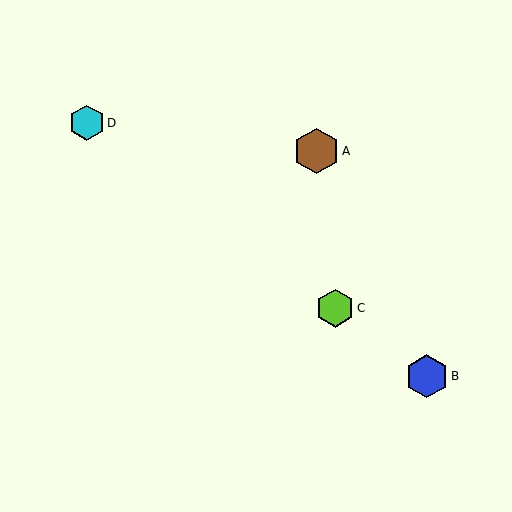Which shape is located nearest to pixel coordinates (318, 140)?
The brown hexagon (labeled A) at (317, 151) is nearest to that location.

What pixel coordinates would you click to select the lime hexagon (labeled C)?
Click at (335, 308) to select the lime hexagon C.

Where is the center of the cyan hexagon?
The center of the cyan hexagon is at (87, 123).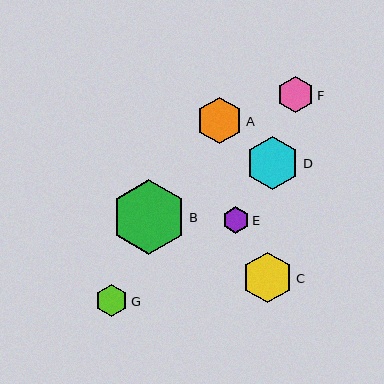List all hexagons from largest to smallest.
From largest to smallest: B, D, C, A, F, G, E.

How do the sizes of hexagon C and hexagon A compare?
Hexagon C and hexagon A are approximately the same size.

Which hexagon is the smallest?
Hexagon E is the smallest with a size of approximately 26 pixels.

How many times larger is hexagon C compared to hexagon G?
Hexagon C is approximately 1.6 times the size of hexagon G.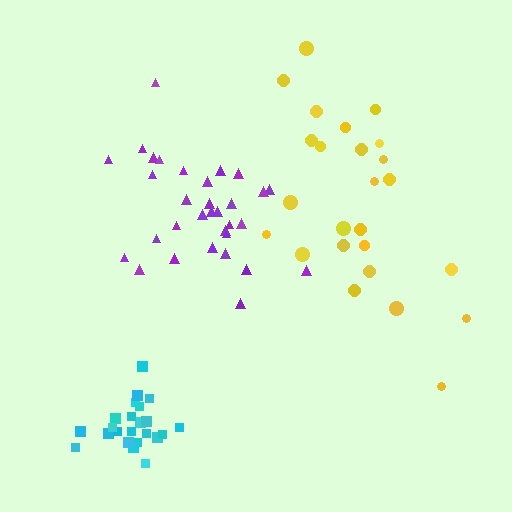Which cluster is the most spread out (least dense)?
Yellow.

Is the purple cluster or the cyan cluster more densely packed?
Cyan.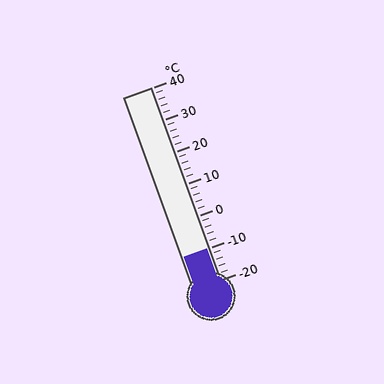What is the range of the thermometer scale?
The thermometer scale ranges from -20°C to 40°C.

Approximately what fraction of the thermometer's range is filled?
The thermometer is filled to approximately 15% of its range.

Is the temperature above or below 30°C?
The temperature is below 30°C.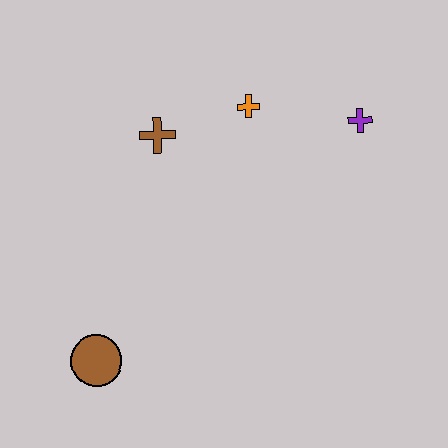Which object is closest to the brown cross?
The orange cross is closest to the brown cross.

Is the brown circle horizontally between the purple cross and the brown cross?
No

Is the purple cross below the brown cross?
No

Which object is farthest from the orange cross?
The brown circle is farthest from the orange cross.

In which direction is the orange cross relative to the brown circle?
The orange cross is above the brown circle.